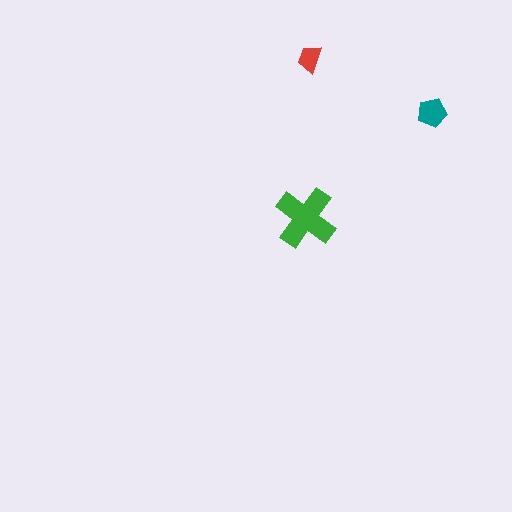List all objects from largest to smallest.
The green cross, the teal pentagon, the red trapezoid.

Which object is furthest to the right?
The teal pentagon is rightmost.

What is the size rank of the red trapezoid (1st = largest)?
3rd.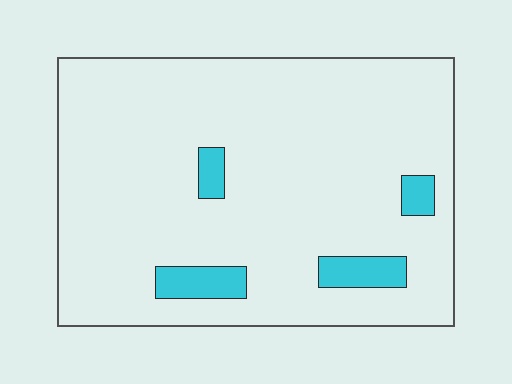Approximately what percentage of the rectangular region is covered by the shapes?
Approximately 10%.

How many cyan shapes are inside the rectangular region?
4.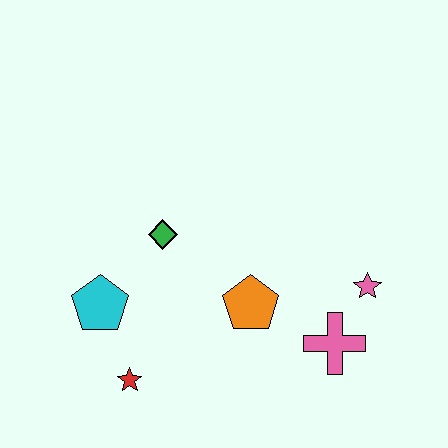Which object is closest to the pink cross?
The pink star is closest to the pink cross.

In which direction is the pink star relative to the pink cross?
The pink star is above the pink cross.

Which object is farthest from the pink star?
The cyan pentagon is farthest from the pink star.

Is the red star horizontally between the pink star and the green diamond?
No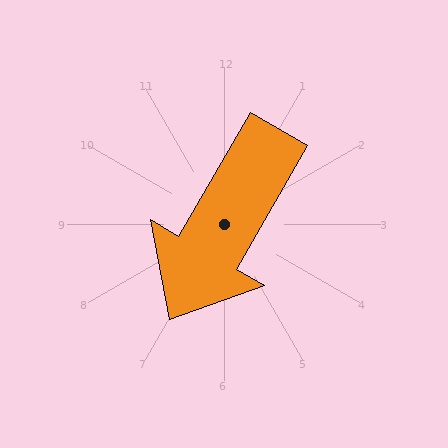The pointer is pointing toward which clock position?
Roughly 7 o'clock.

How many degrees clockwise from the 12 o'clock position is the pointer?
Approximately 210 degrees.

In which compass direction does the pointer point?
Southwest.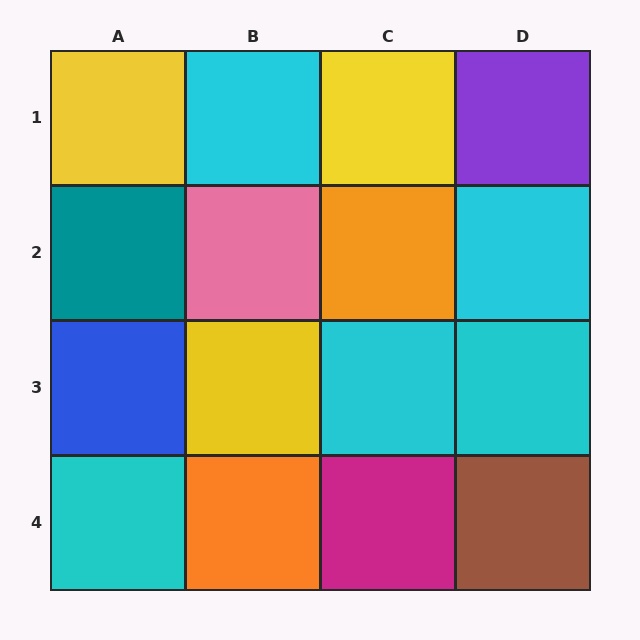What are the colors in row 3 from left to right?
Blue, yellow, cyan, cyan.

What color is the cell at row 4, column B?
Orange.